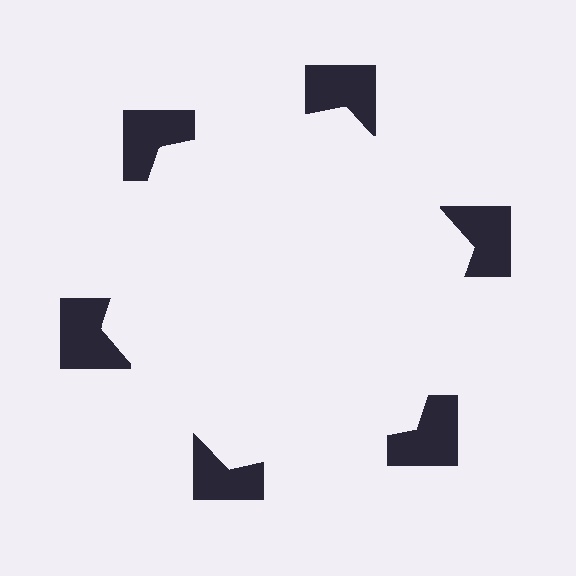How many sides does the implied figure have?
6 sides.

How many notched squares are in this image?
There are 6 — one at each vertex of the illusory hexagon.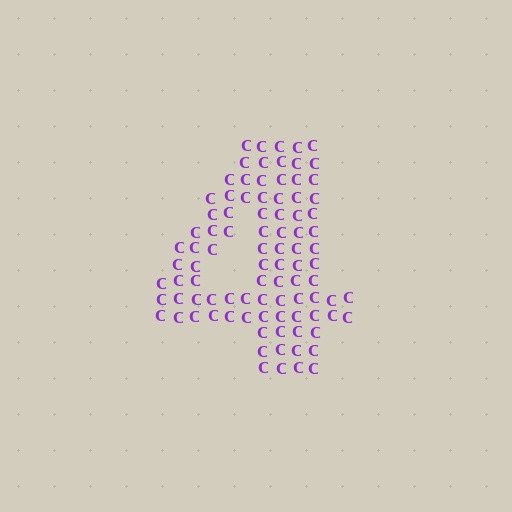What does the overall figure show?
The overall figure shows the digit 4.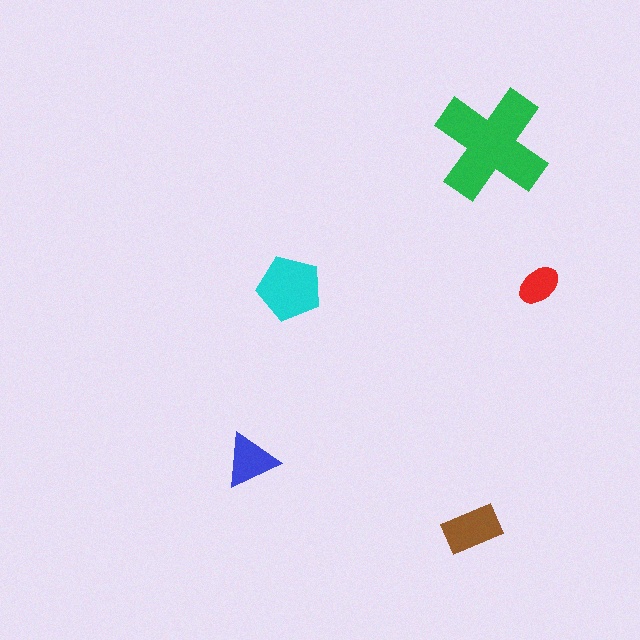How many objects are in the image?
There are 5 objects in the image.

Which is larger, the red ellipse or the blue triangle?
The blue triangle.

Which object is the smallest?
The red ellipse.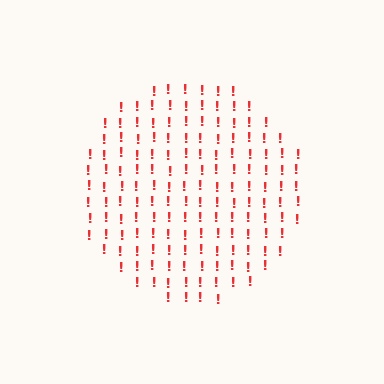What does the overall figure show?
The overall figure shows a circle.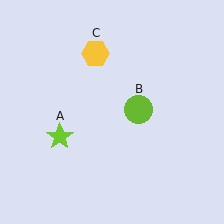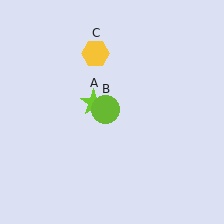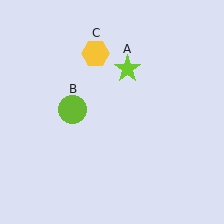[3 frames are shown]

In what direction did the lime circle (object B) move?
The lime circle (object B) moved left.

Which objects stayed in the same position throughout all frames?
Yellow hexagon (object C) remained stationary.